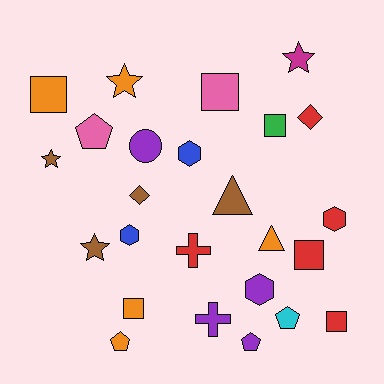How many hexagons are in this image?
There are 4 hexagons.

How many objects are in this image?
There are 25 objects.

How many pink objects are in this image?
There are 2 pink objects.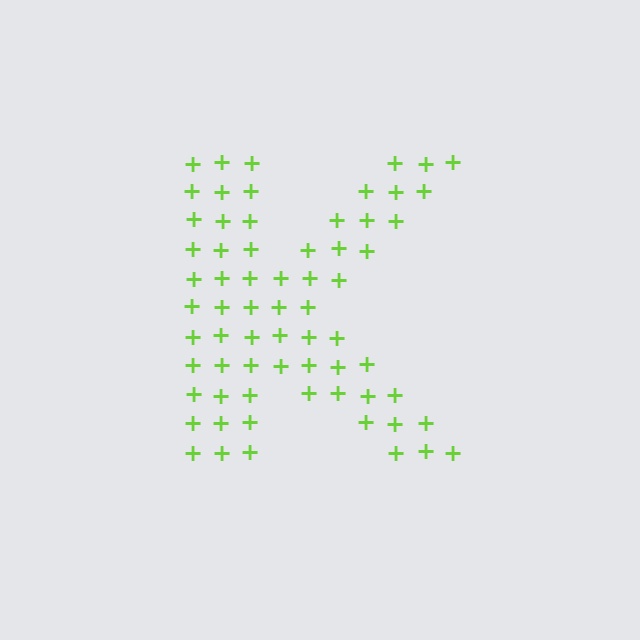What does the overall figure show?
The overall figure shows the letter K.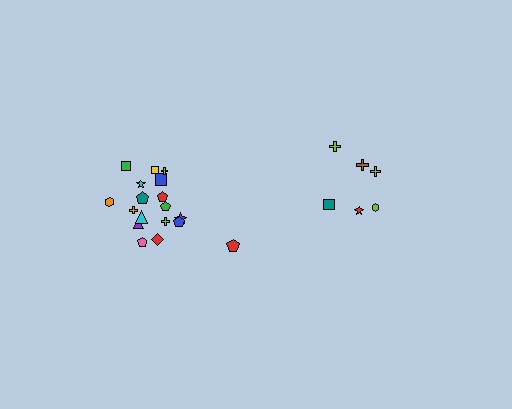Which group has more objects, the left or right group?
The left group.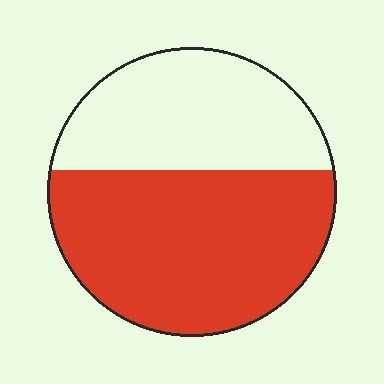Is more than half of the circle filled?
Yes.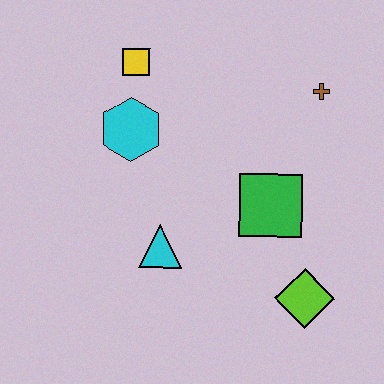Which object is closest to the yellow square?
The cyan hexagon is closest to the yellow square.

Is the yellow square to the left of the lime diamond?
Yes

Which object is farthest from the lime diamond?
The yellow square is farthest from the lime diamond.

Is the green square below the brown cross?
Yes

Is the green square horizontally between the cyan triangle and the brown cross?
Yes